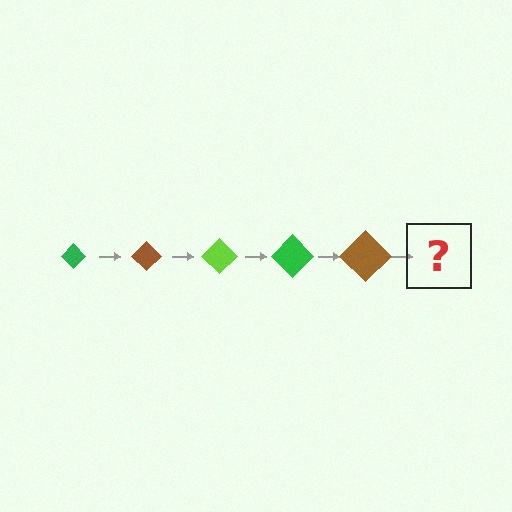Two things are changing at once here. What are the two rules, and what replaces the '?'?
The two rules are that the diamond grows larger each step and the color cycles through green, brown, and lime. The '?' should be a lime diamond, larger than the previous one.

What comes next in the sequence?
The next element should be a lime diamond, larger than the previous one.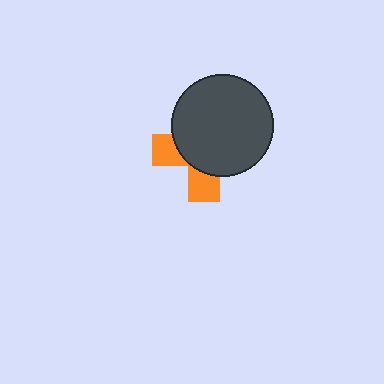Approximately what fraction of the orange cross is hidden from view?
Roughly 68% of the orange cross is hidden behind the dark gray circle.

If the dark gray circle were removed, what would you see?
You would see the complete orange cross.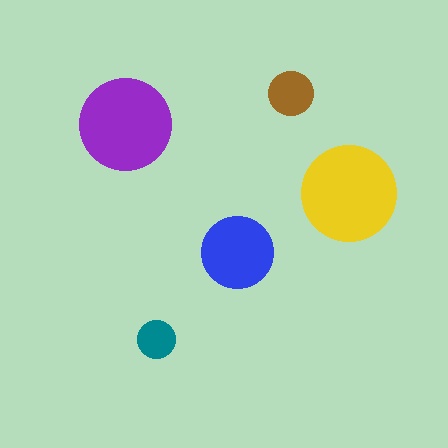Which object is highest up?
The brown circle is topmost.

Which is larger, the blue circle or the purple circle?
The purple one.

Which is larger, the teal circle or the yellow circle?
The yellow one.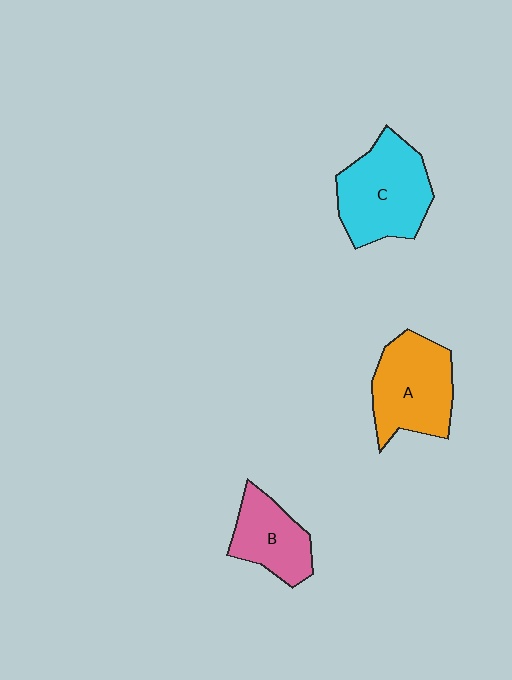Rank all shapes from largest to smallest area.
From largest to smallest: C (cyan), A (orange), B (pink).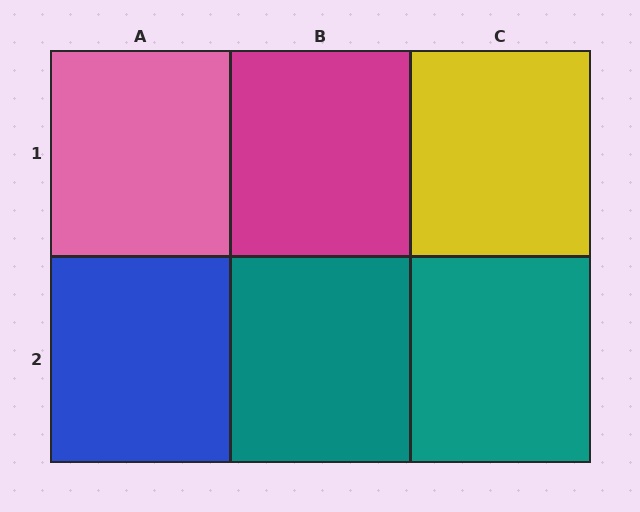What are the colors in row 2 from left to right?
Blue, teal, teal.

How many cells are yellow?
1 cell is yellow.